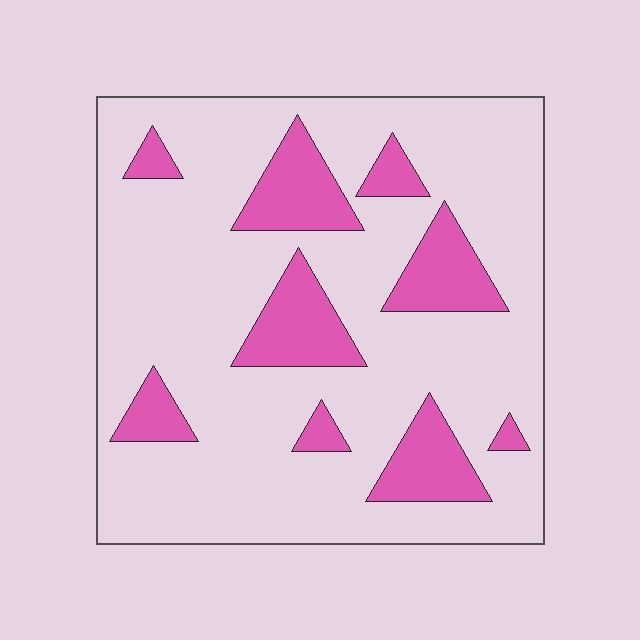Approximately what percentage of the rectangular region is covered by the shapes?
Approximately 20%.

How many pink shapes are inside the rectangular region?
9.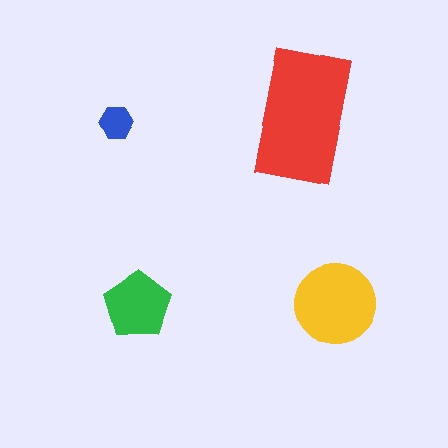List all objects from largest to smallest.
The red rectangle, the yellow circle, the green pentagon, the blue hexagon.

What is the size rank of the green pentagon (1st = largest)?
3rd.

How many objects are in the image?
There are 4 objects in the image.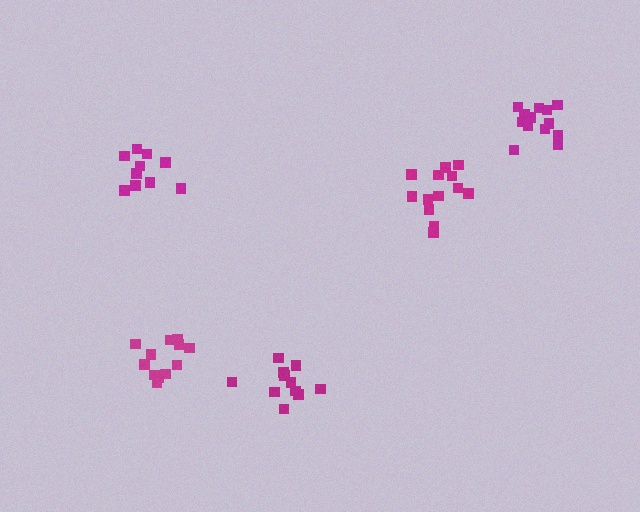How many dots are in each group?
Group 1: 11 dots, Group 2: 12 dots, Group 3: 13 dots, Group 4: 13 dots, Group 5: 10 dots (59 total).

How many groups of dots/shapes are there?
There are 5 groups.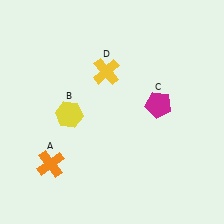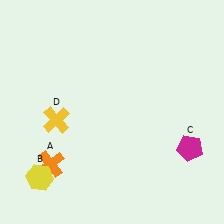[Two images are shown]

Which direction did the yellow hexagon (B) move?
The yellow hexagon (B) moved down.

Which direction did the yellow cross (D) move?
The yellow cross (D) moved left.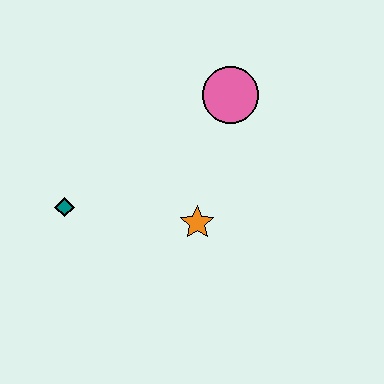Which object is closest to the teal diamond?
The orange star is closest to the teal diamond.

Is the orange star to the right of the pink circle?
No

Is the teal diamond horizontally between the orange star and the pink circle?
No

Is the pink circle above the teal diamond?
Yes